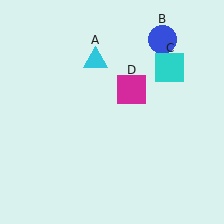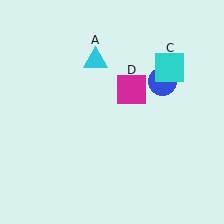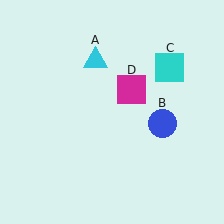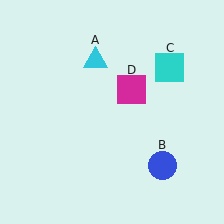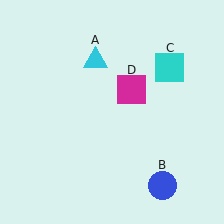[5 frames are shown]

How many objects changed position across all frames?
1 object changed position: blue circle (object B).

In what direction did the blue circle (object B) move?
The blue circle (object B) moved down.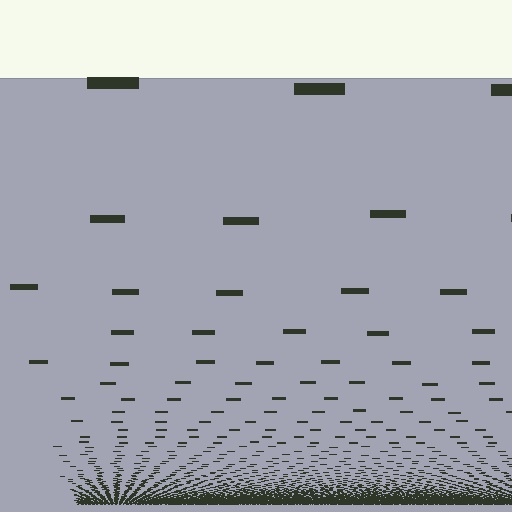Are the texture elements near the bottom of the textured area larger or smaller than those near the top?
Smaller. The gradient is inverted — elements near the bottom are smaller and denser.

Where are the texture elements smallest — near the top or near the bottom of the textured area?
Near the bottom.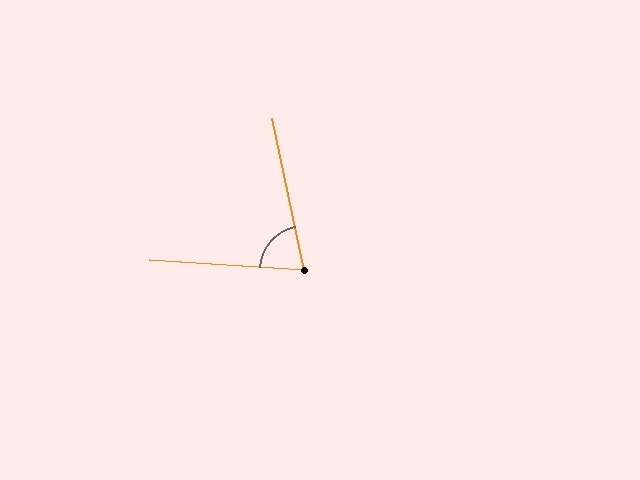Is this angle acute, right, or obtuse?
It is acute.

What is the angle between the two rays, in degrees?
Approximately 75 degrees.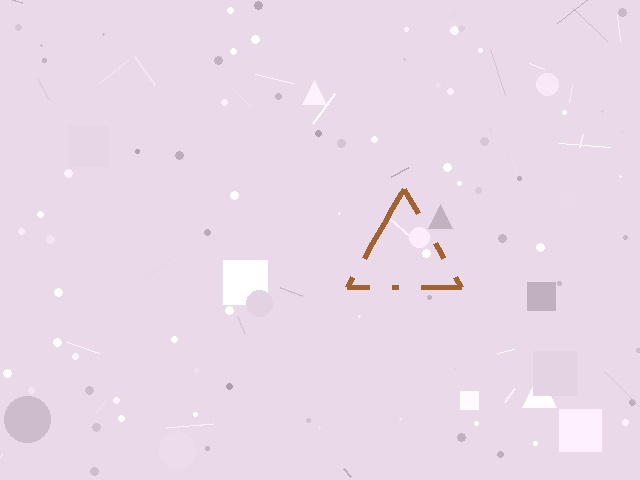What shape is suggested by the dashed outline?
The dashed outline suggests a triangle.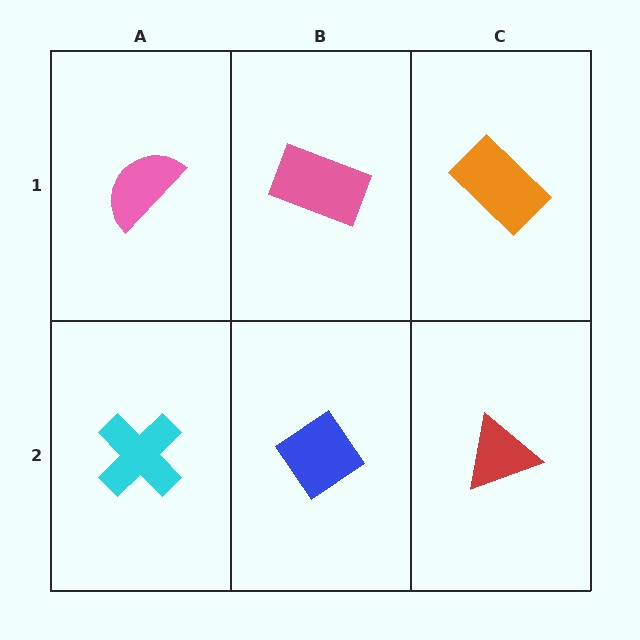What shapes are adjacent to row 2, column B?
A pink rectangle (row 1, column B), a cyan cross (row 2, column A), a red triangle (row 2, column C).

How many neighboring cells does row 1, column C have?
2.